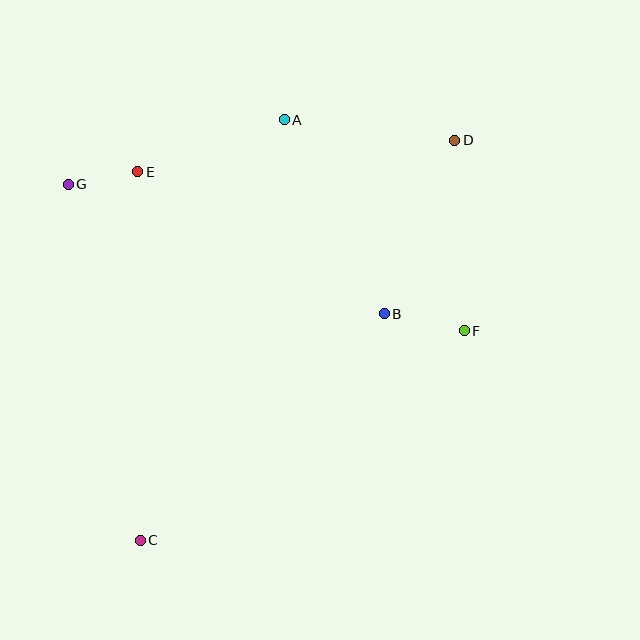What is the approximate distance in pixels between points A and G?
The distance between A and G is approximately 226 pixels.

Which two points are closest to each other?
Points E and G are closest to each other.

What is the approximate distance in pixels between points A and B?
The distance between A and B is approximately 219 pixels.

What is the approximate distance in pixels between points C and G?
The distance between C and G is approximately 363 pixels.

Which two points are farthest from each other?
Points C and D are farthest from each other.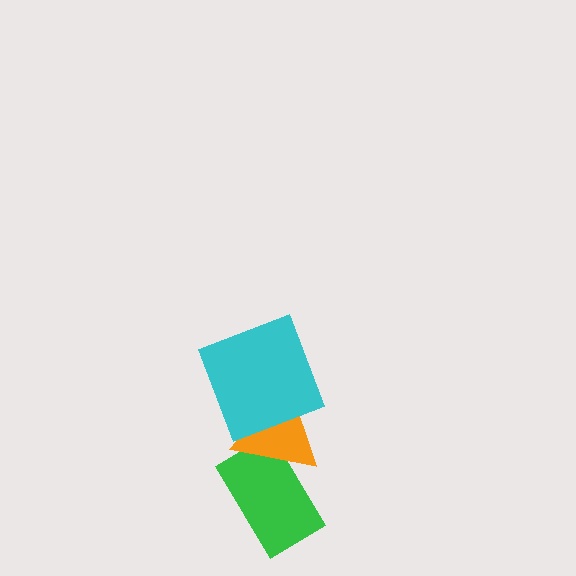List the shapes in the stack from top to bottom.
From top to bottom: the cyan square, the orange triangle, the green rectangle.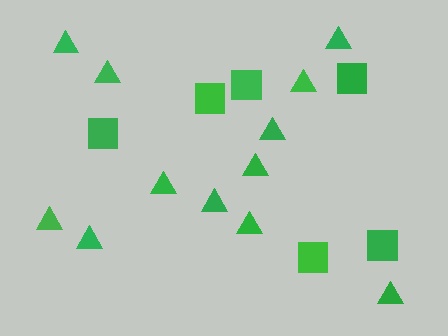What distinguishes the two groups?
There are 2 groups: one group of squares (6) and one group of triangles (12).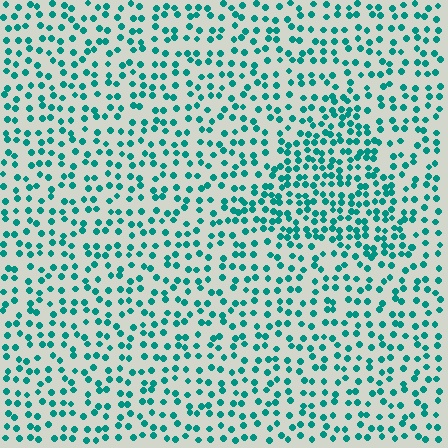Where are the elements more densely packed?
The elements are more densely packed inside the triangle boundary.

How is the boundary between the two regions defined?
The boundary is defined by a change in element density (approximately 1.7x ratio). All elements are the same color, size, and shape.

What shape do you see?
I see a triangle.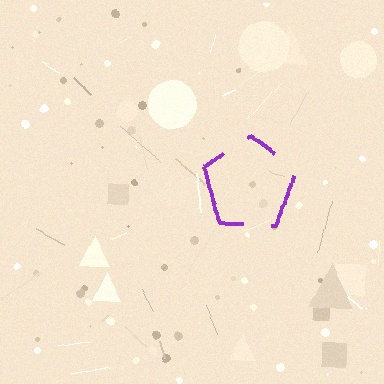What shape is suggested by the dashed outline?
The dashed outline suggests a pentagon.